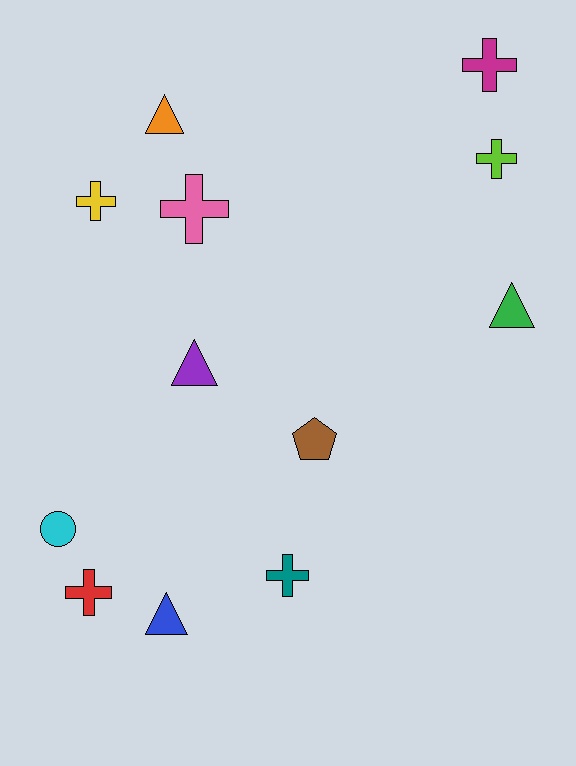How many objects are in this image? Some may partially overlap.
There are 12 objects.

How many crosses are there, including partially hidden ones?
There are 6 crosses.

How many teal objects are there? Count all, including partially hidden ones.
There is 1 teal object.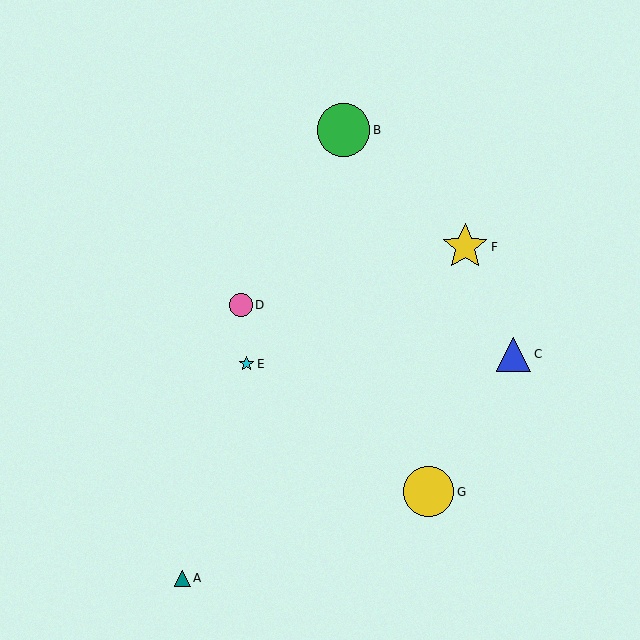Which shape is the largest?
The green circle (labeled B) is the largest.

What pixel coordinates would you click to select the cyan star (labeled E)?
Click at (246, 364) to select the cyan star E.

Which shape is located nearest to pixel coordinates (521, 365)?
The blue triangle (labeled C) at (514, 354) is nearest to that location.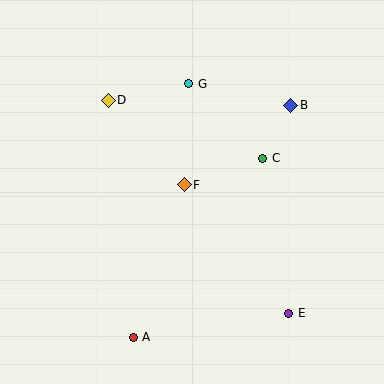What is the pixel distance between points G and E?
The distance between G and E is 250 pixels.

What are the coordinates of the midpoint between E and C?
The midpoint between E and C is at (276, 236).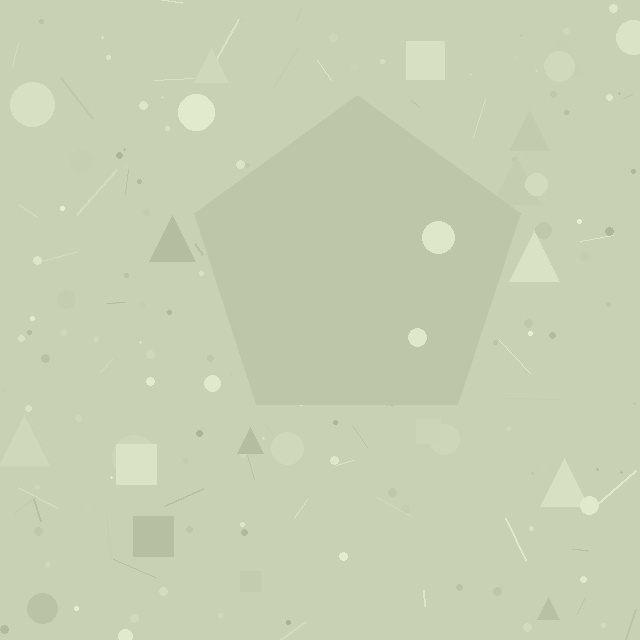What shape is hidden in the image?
A pentagon is hidden in the image.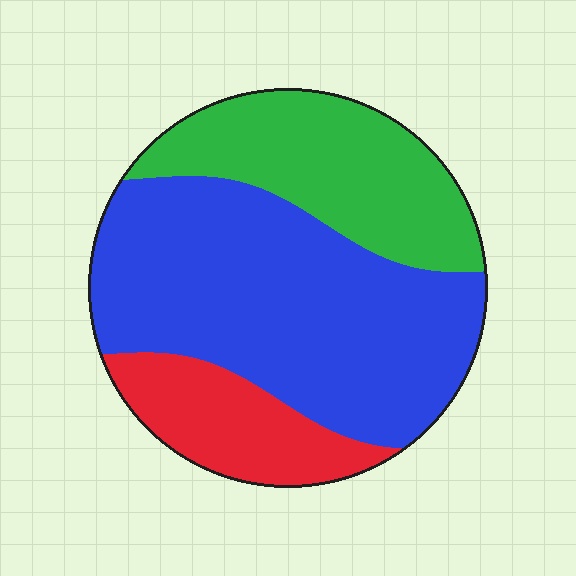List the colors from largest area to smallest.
From largest to smallest: blue, green, red.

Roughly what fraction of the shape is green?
Green takes up about one quarter (1/4) of the shape.